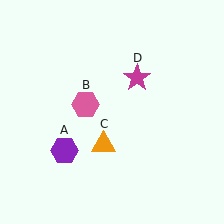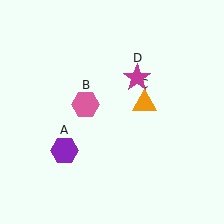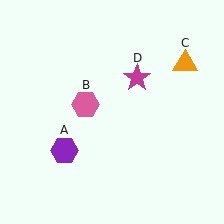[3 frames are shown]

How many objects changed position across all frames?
1 object changed position: orange triangle (object C).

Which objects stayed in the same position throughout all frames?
Purple hexagon (object A) and pink hexagon (object B) and magenta star (object D) remained stationary.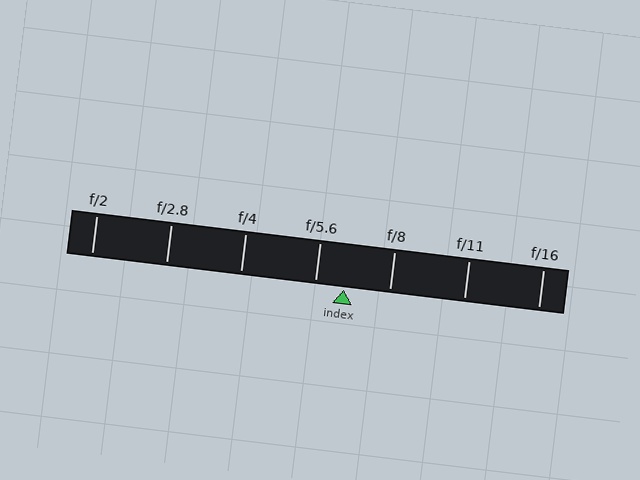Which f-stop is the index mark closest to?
The index mark is closest to f/5.6.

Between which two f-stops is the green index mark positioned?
The index mark is between f/5.6 and f/8.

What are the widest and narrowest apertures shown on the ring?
The widest aperture shown is f/2 and the narrowest is f/16.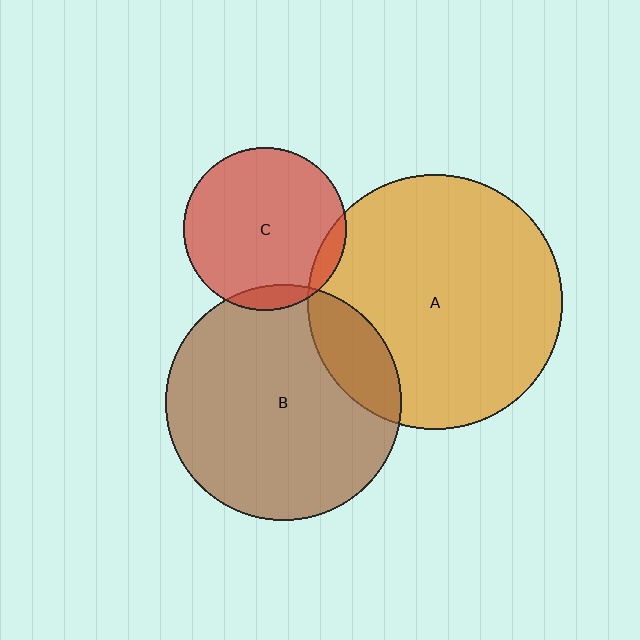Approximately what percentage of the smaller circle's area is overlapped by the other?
Approximately 15%.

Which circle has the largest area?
Circle A (orange).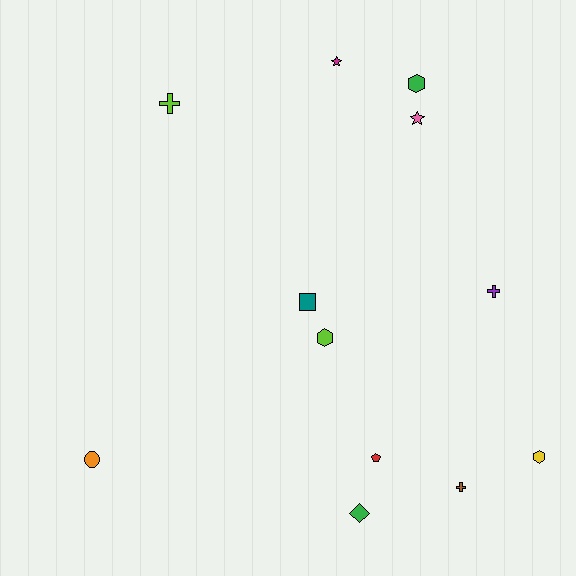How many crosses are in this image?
There are 3 crosses.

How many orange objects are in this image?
There is 1 orange object.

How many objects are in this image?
There are 12 objects.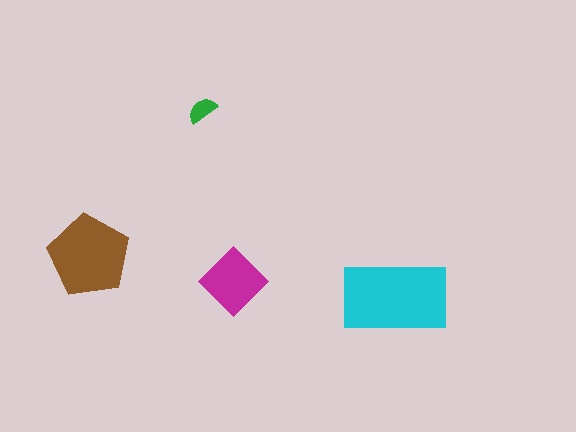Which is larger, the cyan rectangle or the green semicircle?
The cyan rectangle.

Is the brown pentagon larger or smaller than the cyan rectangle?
Smaller.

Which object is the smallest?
The green semicircle.